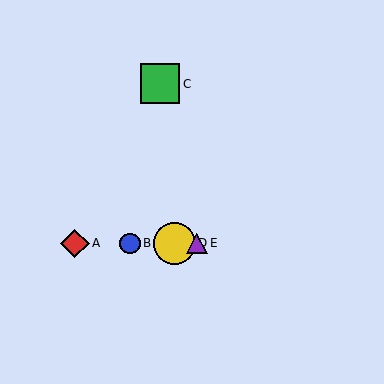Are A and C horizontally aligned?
No, A is at y≈244 and C is at y≈84.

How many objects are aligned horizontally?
4 objects (A, B, D, E) are aligned horizontally.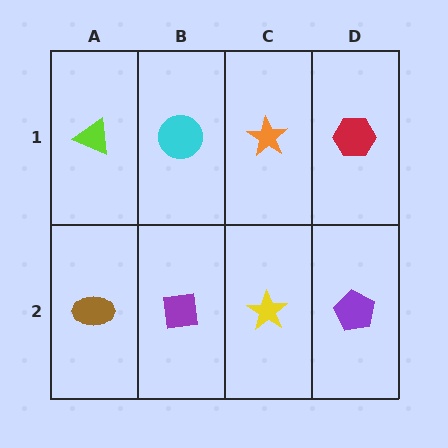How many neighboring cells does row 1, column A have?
2.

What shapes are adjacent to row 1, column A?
A brown ellipse (row 2, column A), a cyan circle (row 1, column B).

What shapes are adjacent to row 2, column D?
A red hexagon (row 1, column D), a yellow star (row 2, column C).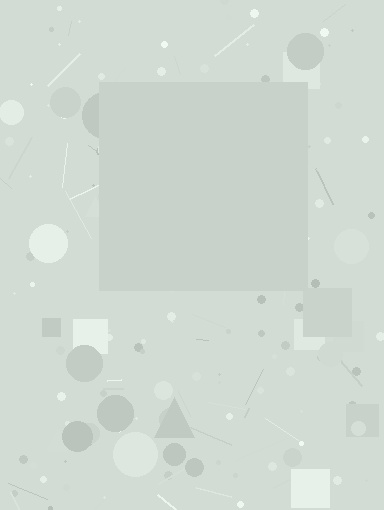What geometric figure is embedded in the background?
A square is embedded in the background.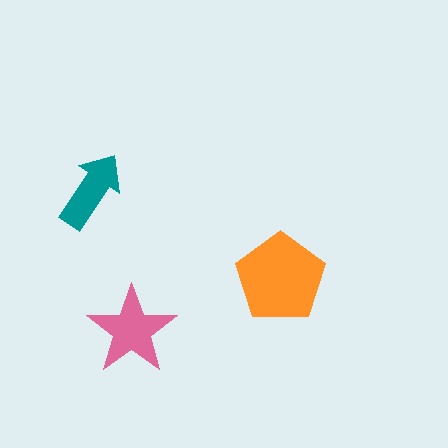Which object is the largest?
The orange pentagon.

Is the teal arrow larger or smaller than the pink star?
Smaller.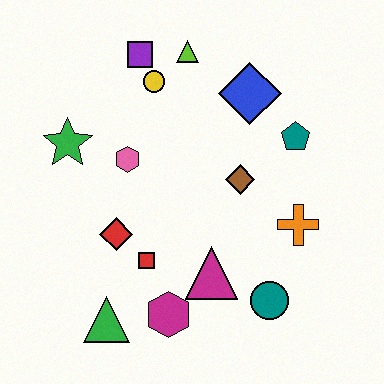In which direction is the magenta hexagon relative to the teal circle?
The magenta hexagon is to the left of the teal circle.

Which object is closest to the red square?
The red diamond is closest to the red square.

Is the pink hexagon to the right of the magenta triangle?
No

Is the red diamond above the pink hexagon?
No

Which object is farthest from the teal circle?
The purple square is farthest from the teal circle.